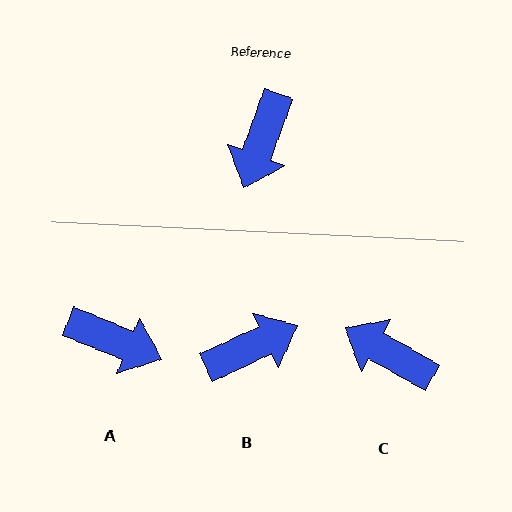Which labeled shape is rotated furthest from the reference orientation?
B, about 136 degrees away.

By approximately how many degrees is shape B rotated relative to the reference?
Approximately 136 degrees counter-clockwise.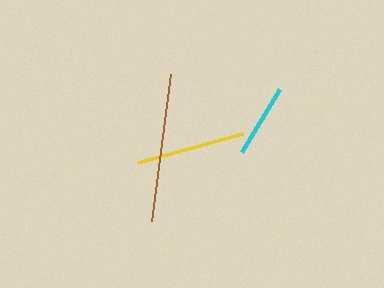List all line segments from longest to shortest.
From longest to shortest: brown, yellow, cyan.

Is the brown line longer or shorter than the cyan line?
The brown line is longer than the cyan line.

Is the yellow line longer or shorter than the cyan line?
The yellow line is longer than the cyan line.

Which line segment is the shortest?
The cyan line is the shortest at approximately 74 pixels.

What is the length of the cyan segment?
The cyan segment is approximately 74 pixels long.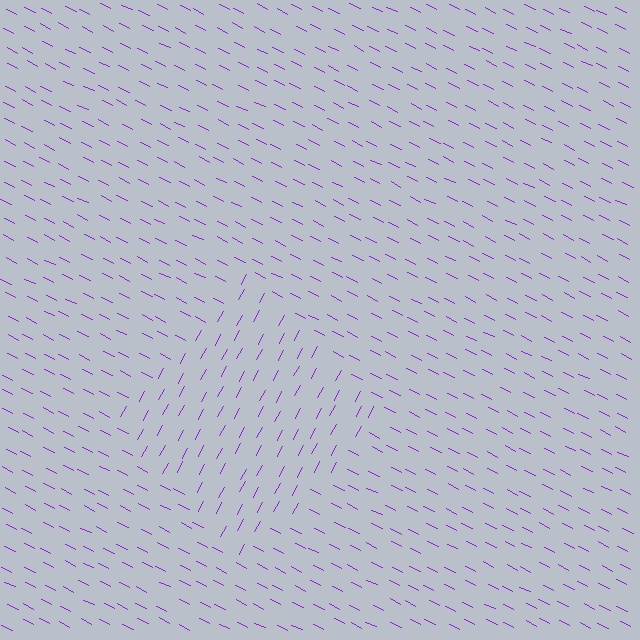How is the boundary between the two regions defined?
The boundary is defined purely by a change in line orientation (approximately 88 degrees difference). All lines are the same color and thickness.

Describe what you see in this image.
The image is filled with small purple line segments. A diamond region in the image has lines oriented differently from the surrounding lines, creating a visible texture boundary.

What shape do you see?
I see a diamond.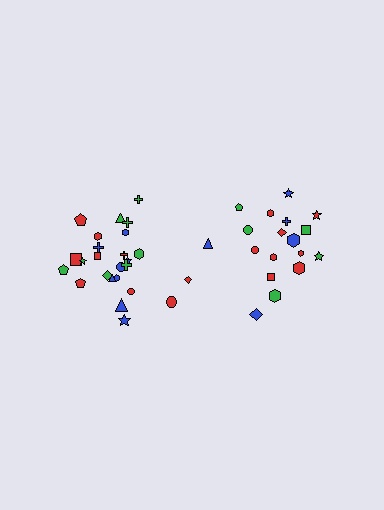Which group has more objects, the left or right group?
The left group.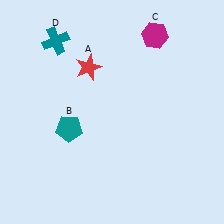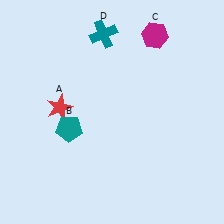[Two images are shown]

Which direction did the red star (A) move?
The red star (A) moved down.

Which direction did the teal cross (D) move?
The teal cross (D) moved right.